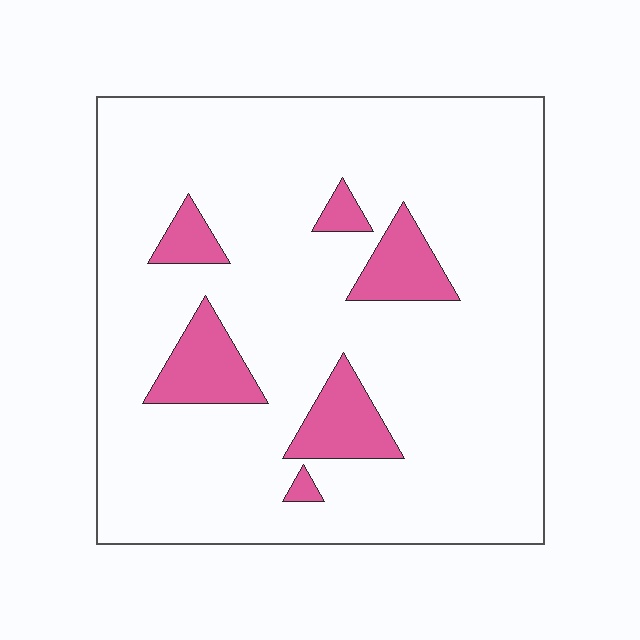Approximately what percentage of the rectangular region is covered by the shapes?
Approximately 10%.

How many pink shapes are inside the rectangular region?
6.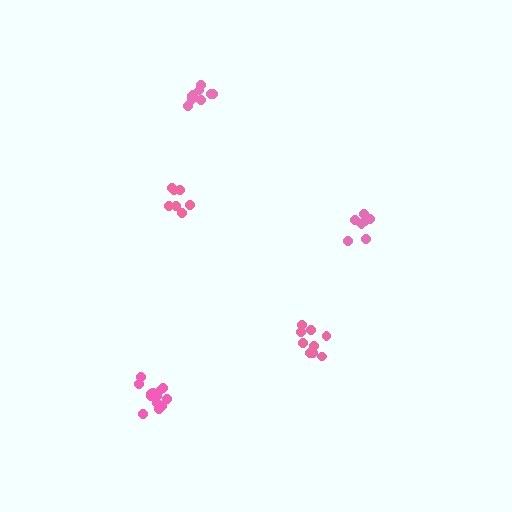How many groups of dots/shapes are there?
There are 5 groups.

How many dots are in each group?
Group 1: 9 dots, Group 2: 7 dots, Group 3: 7 dots, Group 4: 13 dots, Group 5: 9 dots (45 total).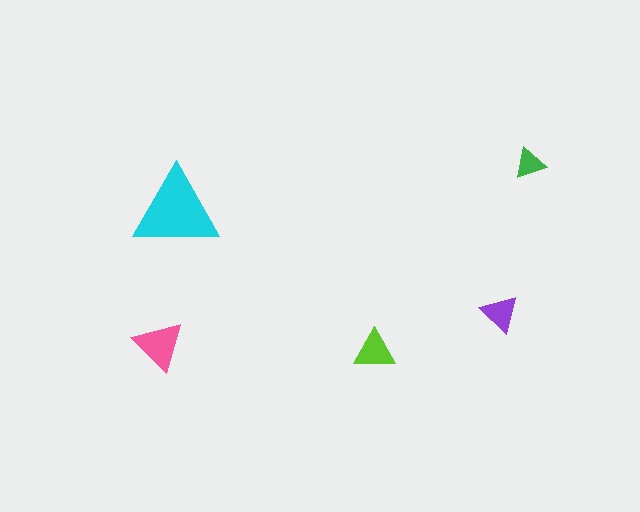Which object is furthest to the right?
The green triangle is rightmost.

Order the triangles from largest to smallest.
the cyan one, the pink one, the lime one, the purple one, the green one.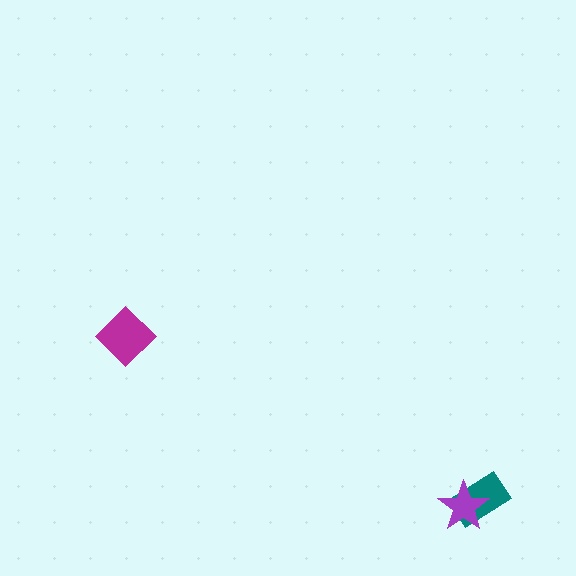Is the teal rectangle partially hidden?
Yes, it is partially covered by another shape.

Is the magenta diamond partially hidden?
No, no other shape covers it.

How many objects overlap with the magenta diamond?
0 objects overlap with the magenta diamond.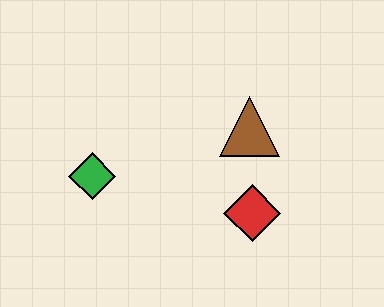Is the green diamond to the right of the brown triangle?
No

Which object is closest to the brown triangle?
The red diamond is closest to the brown triangle.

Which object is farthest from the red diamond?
The green diamond is farthest from the red diamond.